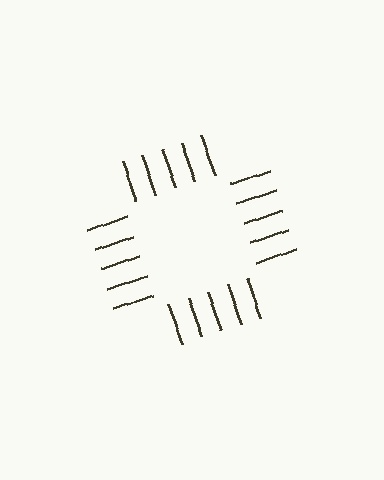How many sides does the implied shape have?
4 sides — the line-ends trace a square.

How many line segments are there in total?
20 — 5 along each of the 4 edges.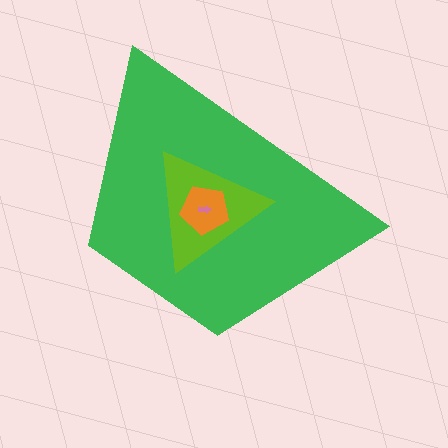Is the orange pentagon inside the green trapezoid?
Yes.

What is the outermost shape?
The green trapezoid.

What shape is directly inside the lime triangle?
The orange pentagon.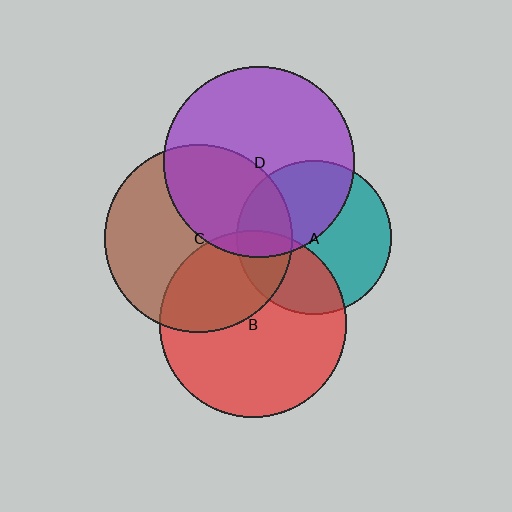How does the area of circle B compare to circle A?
Approximately 1.5 times.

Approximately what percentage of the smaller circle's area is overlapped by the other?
Approximately 45%.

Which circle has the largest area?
Circle D (purple).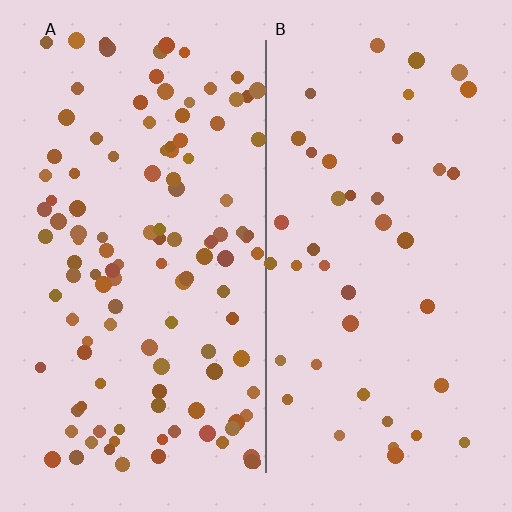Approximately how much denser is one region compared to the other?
Approximately 2.8× — region A over region B.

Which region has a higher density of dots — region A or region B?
A (the left).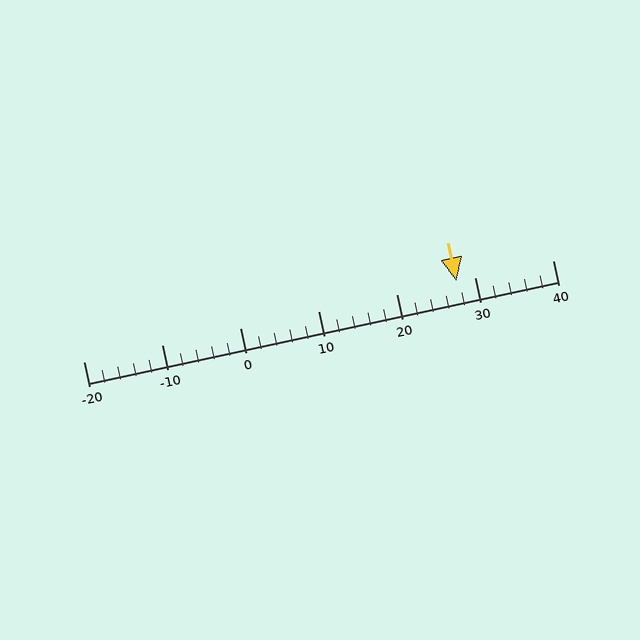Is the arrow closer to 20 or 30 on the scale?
The arrow is closer to 30.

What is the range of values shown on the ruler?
The ruler shows values from -20 to 40.